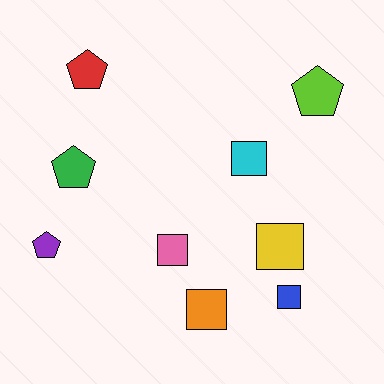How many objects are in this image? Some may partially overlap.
There are 9 objects.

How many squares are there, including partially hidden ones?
There are 5 squares.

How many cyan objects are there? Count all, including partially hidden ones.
There is 1 cyan object.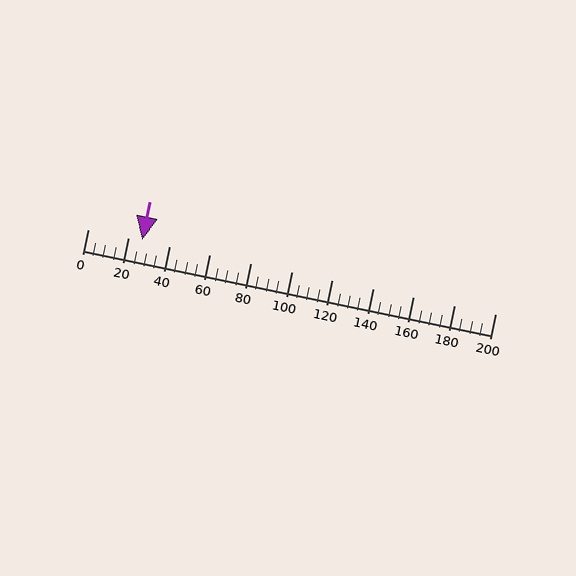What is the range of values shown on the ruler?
The ruler shows values from 0 to 200.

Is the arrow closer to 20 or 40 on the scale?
The arrow is closer to 20.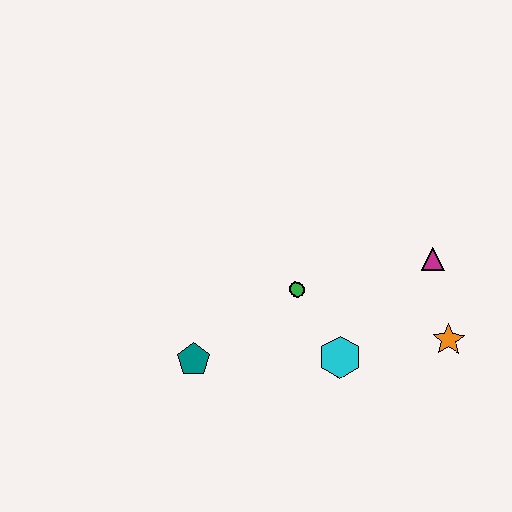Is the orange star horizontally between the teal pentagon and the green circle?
No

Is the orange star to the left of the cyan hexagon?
No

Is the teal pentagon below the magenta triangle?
Yes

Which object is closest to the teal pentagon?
The green circle is closest to the teal pentagon.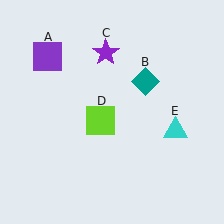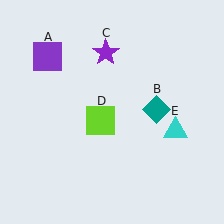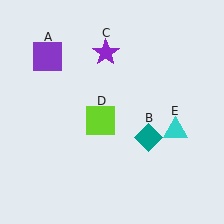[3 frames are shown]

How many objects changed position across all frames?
1 object changed position: teal diamond (object B).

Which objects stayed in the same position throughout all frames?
Purple square (object A) and purple star (object C) and lime square (object D) and cyan triangle (object E) remained stationary.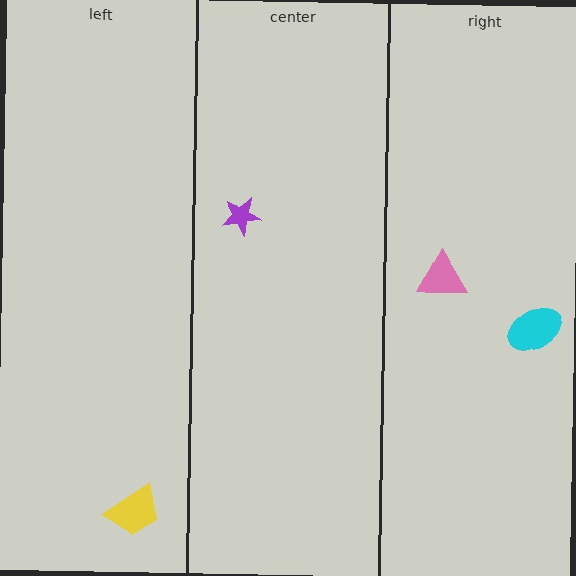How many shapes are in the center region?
1.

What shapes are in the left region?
The yellow trapezoid.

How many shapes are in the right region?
2.